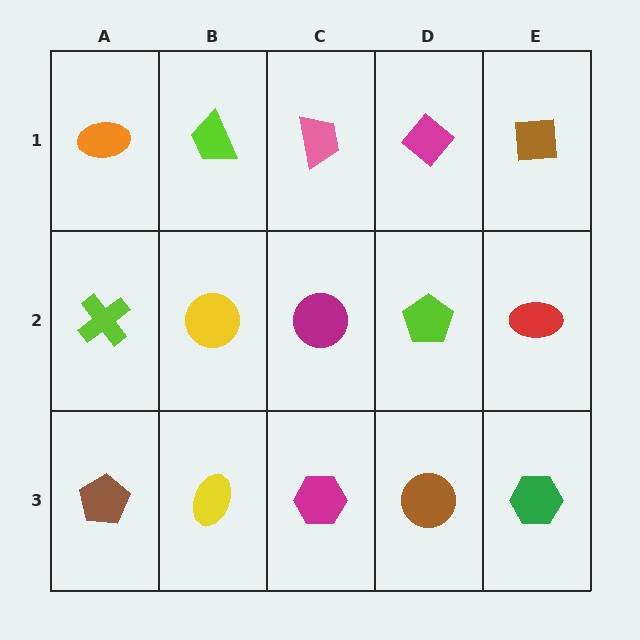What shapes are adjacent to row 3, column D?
A lime pentagon (row 2, column D), a magenta hexagon (row 3, column C), a green hexagon (row 3, column E).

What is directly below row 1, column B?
A yellow circle.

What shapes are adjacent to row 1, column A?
A lime cross (row 2, column A), a lime trapezoid (row 1, column B).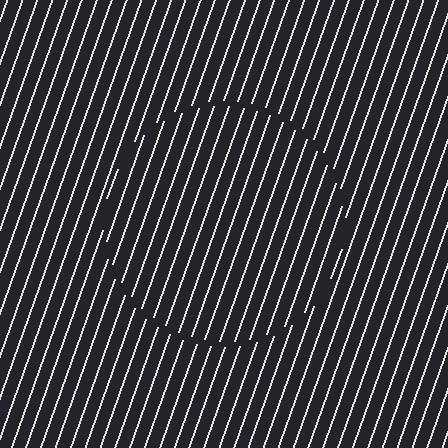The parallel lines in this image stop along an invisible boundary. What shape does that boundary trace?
An illusory circle. The interior of the shape contains the same grating, shifted by half a period — the contour is defined by the phase discontinuity where line-ends from the inner and outer gratings abut.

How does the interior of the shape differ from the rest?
The interior of the shape contains the same grating, shifted by half a period — the contour is defined by the phase discontinuity where line-ends from the inner and outer gratings abut.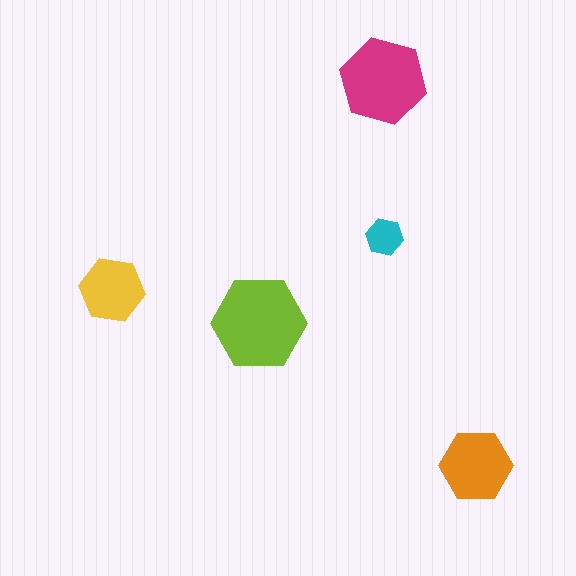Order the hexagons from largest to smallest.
the lime one, the magenta one, the orange one, the yellow one, the cyan one.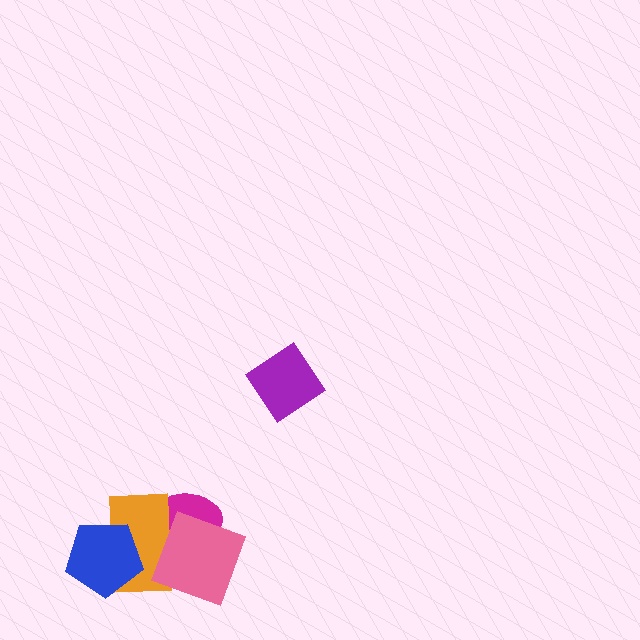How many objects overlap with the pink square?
2 objects overlap with the pink square.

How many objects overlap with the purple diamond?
0 objects overlap with the purple diamond.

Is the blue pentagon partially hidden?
No, no other shape covers it.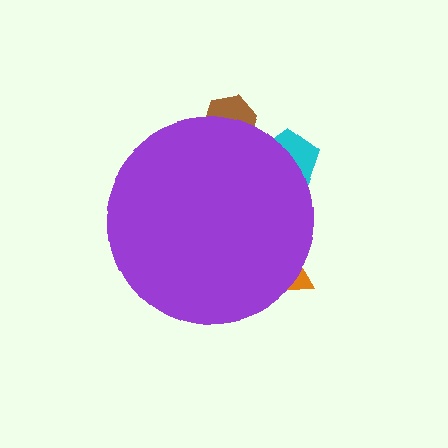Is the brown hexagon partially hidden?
Yes, the brown hexagon is partially hidden behind the purple circle.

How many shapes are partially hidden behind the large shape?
3 shapes are partially hidden.